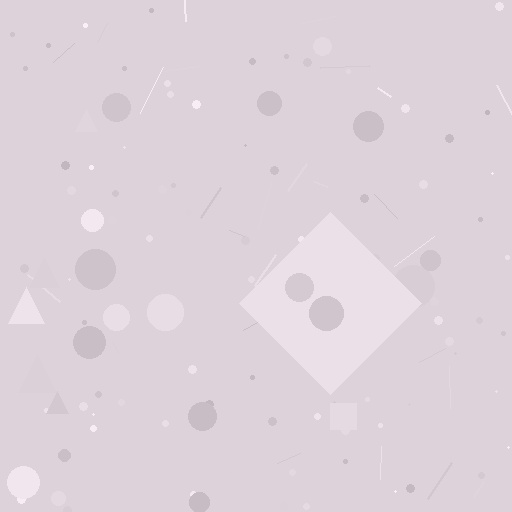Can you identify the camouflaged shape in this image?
The camouflaged shape is a diamond.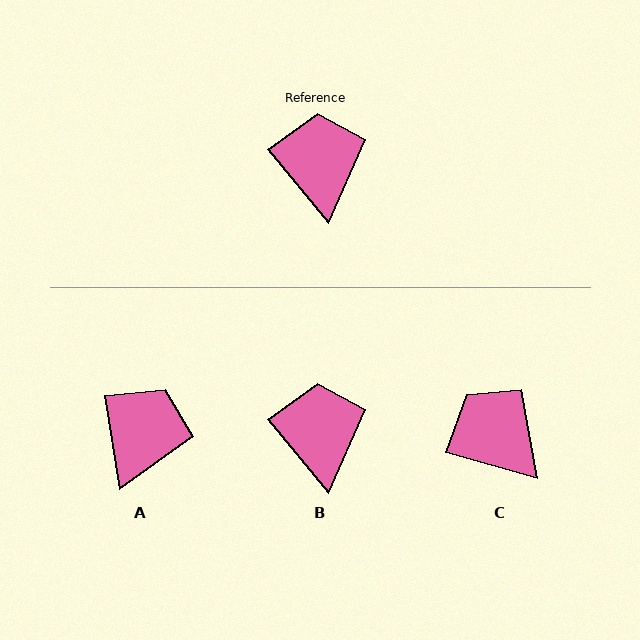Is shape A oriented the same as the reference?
No, it is off by about 30 degrees.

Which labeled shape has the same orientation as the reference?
B.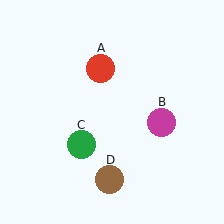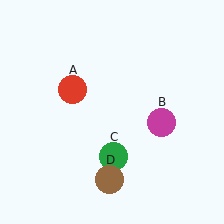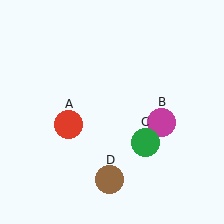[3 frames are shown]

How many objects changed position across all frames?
2 objects changed position: red circle (object A), green circle (object C).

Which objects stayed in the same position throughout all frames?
Magenta circle (object B) and brown circle (object D) remained stationary.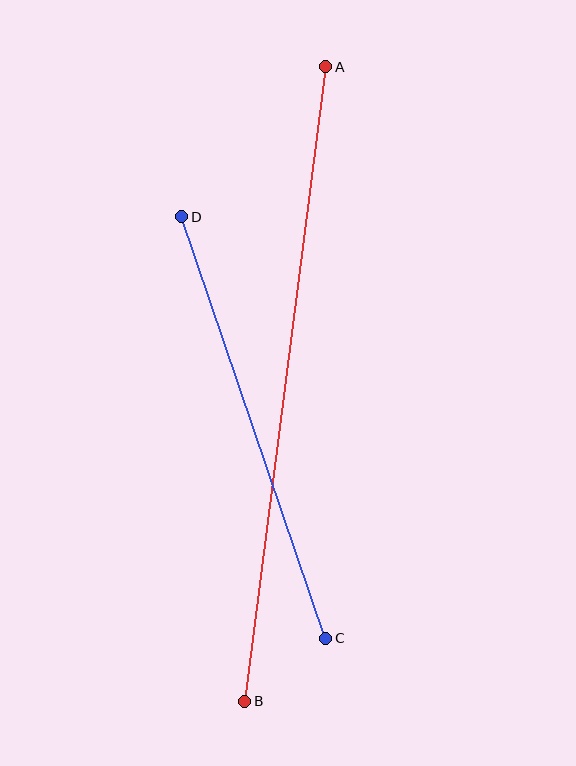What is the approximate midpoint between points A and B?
The midpoint is at approximately (285, 384) pixels.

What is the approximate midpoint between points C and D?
The midpoint is at approximately (254, 427) pixels.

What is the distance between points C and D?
The distance is approximately 445 pixels.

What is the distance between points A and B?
The distance is approximately 640 pixels.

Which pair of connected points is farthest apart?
Points A and B are farthest apart.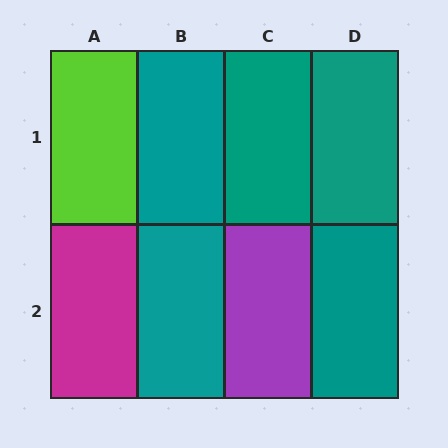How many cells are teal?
5 cells are teal.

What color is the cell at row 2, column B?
Teal.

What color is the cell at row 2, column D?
Teal.